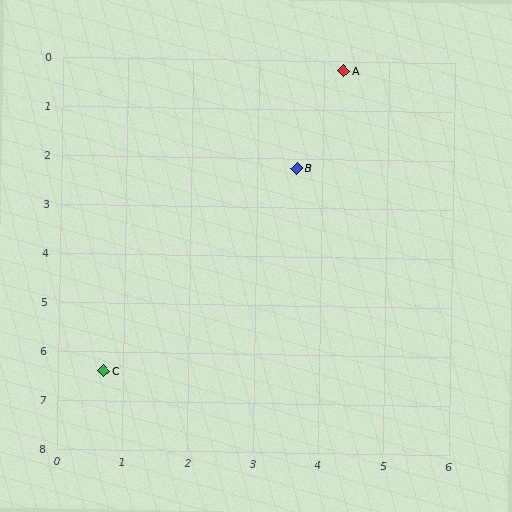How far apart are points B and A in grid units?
Points B and A are about 2.1 grid units apart.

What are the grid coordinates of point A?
Point A is at approximately (4.3, 0.2).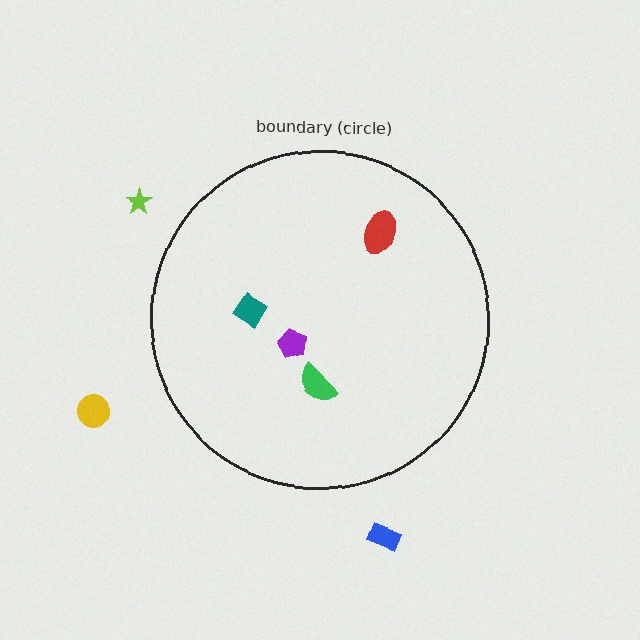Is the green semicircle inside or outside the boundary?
Inside.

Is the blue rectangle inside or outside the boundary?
Outside.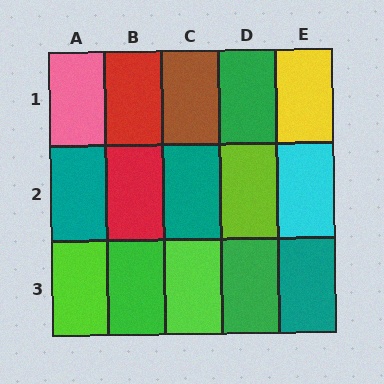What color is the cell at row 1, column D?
Green.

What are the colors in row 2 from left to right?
Teal, red, teal, lime, cyan.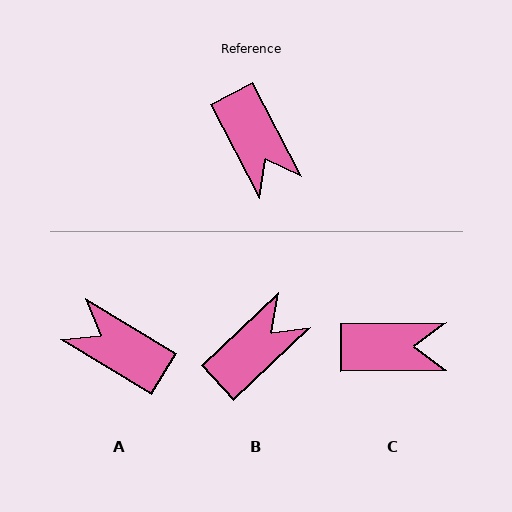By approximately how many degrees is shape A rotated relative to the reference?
Approximately 148 degrees clockwise.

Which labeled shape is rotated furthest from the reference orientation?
A, about 148 degrees away.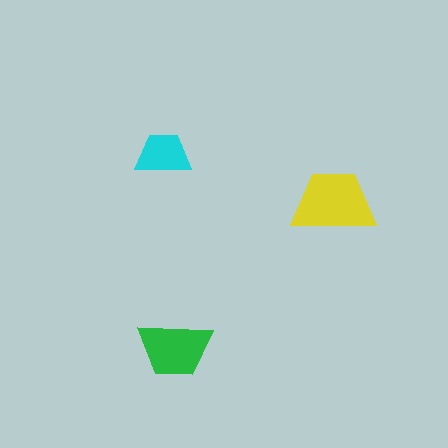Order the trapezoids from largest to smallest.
the yellow one, the green one, the cyan one.